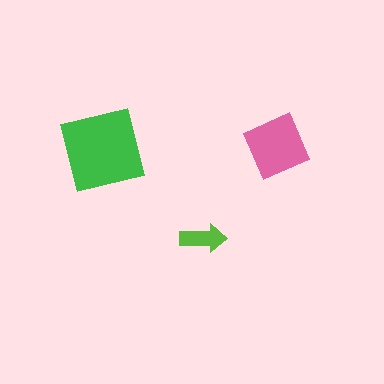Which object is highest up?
The pink diamond is topmost.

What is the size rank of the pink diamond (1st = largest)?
2nd.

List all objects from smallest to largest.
The lime arrow, the pink diamond, the green square.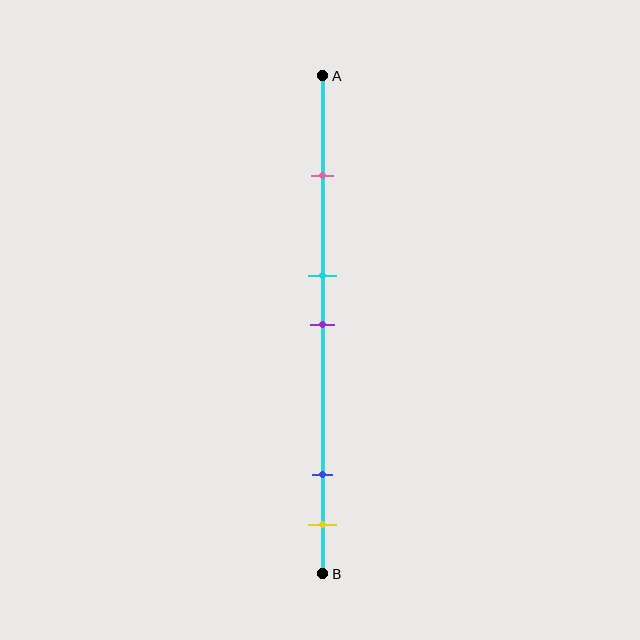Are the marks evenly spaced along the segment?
No, the marks are not evenly spaced.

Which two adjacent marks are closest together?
The cyan and purple marks are the closest adjacent pair.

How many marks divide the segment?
There are 5 marks dividing the segment.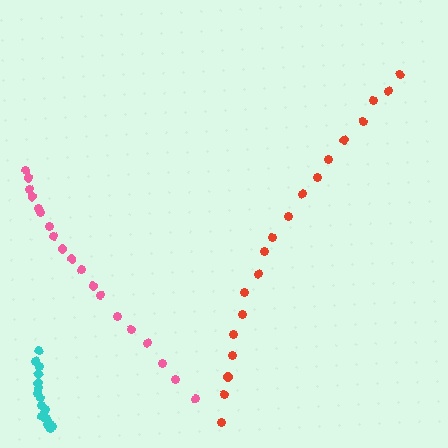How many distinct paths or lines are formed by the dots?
There are 3 distinct paths.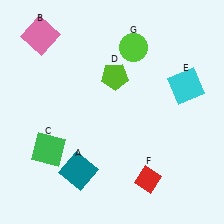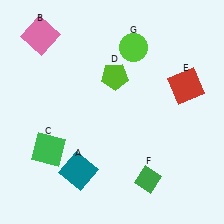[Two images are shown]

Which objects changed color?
E changed from cyan to red. F changed from red to green.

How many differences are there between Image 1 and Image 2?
There are 2 differences between the two images.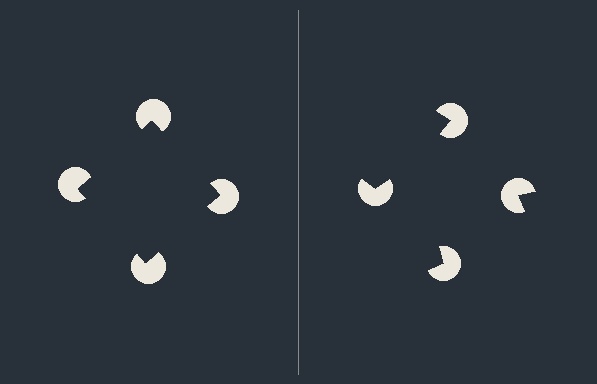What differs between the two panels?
The pac-man discs are positioned identically on both sides; only the wedge orientations differ. On the left they align to a square; on the right they are misaligned.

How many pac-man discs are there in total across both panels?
8 — 4 on each side.